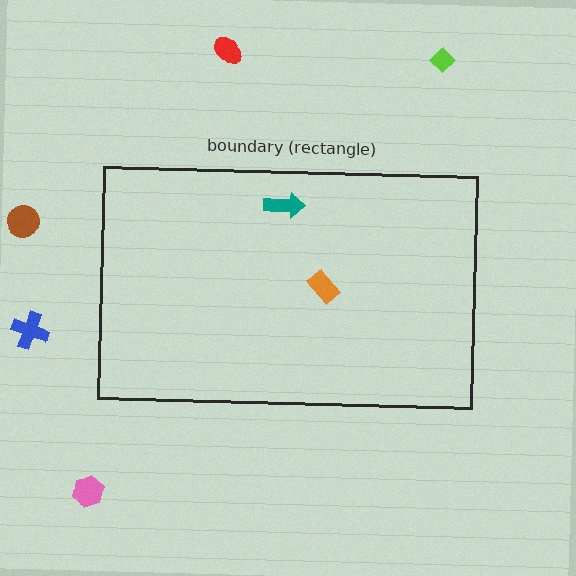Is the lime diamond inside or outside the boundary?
Outside.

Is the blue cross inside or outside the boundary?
Outside.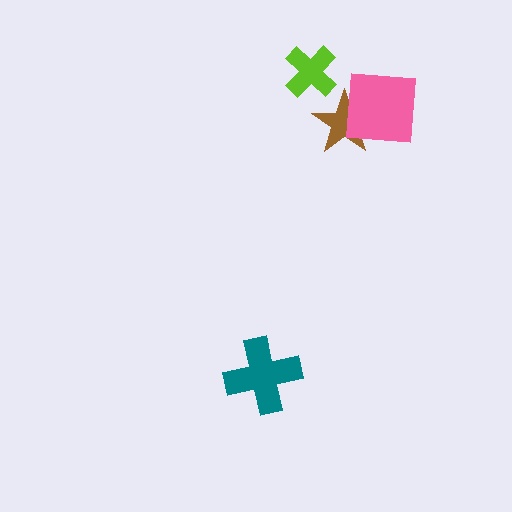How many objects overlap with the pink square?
1 object overlaps with the pink square.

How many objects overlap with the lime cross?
0 objects overlap with the lime cross.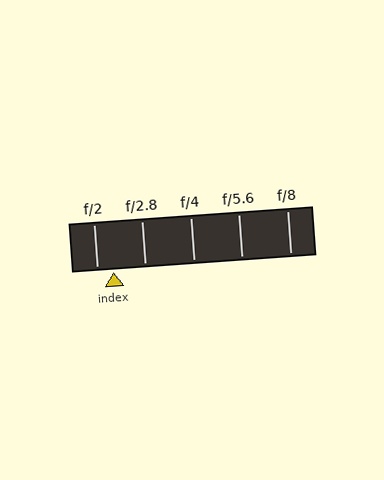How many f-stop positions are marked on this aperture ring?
There are 5 f-stop positions marked.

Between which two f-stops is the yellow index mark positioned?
The index mark is between f/2 and f/2.8.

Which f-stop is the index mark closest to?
The index mark is closest to f/2.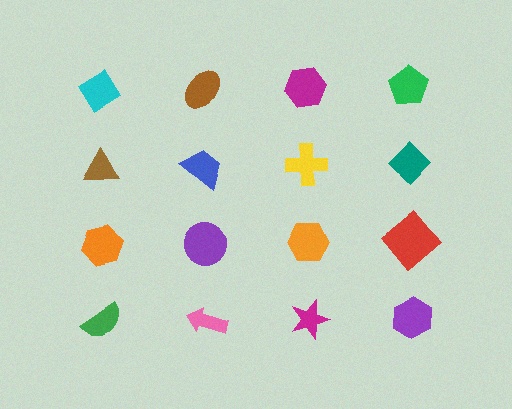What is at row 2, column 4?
A teal diamond.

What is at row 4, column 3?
A magenta star.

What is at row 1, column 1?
A cyan diamond.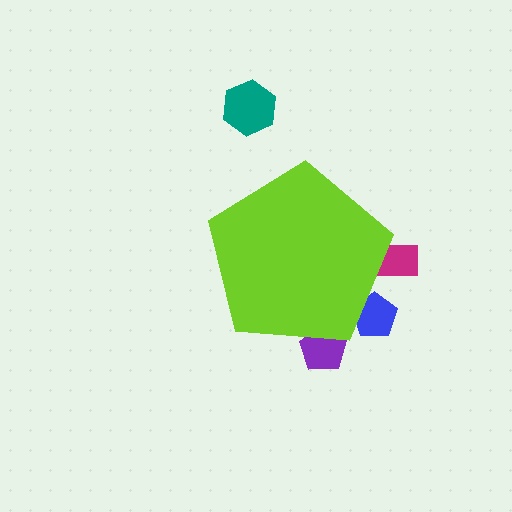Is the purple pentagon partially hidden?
Yes, the purple pentagon is partially hidden behind the lime pentagon.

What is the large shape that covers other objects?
A lime pentagon.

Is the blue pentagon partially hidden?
Yes, the blue pentagon is partially hidden behind the lime pentagon.